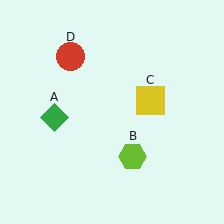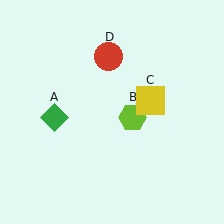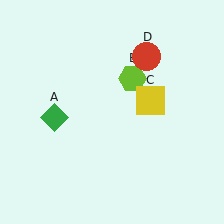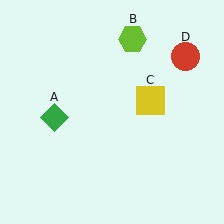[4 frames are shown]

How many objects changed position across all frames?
2 objects changed position: lime hexagon (object B), red circle (object D).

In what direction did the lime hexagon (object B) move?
The lime hexagon (object B) moved up.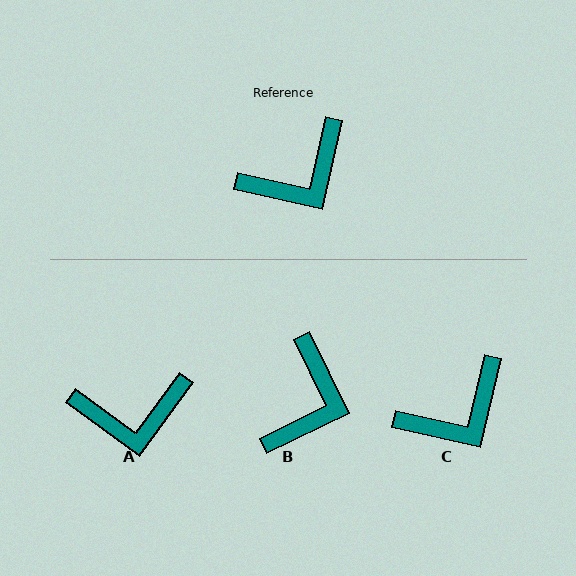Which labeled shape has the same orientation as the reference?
C.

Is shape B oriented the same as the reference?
No, it is off by about 39 degrees.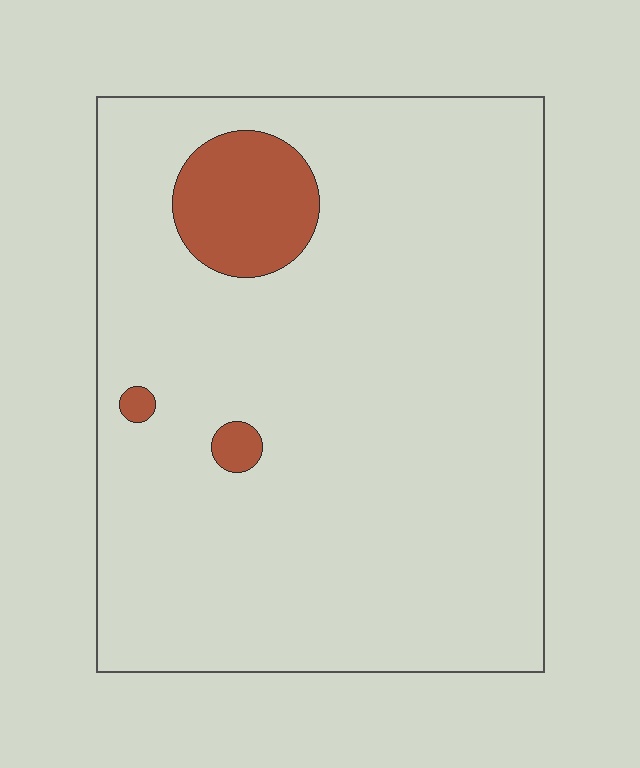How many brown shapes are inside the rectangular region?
3.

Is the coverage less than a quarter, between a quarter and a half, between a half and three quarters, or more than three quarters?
Less than a quarter.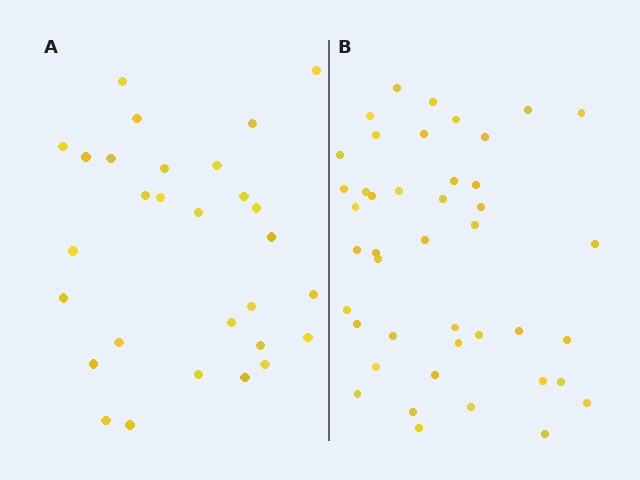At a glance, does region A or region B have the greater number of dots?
Region B (the right region) has more dots.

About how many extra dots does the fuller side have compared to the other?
Region B has approximately 15 more dots than region A.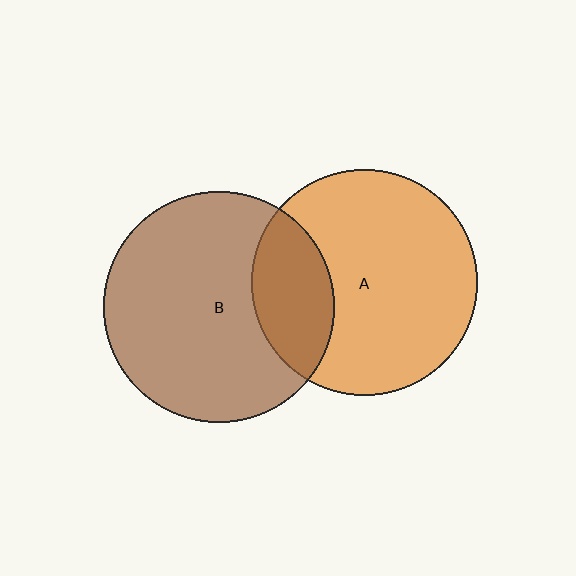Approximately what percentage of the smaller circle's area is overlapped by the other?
Approximately 25%.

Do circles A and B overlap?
Yes.